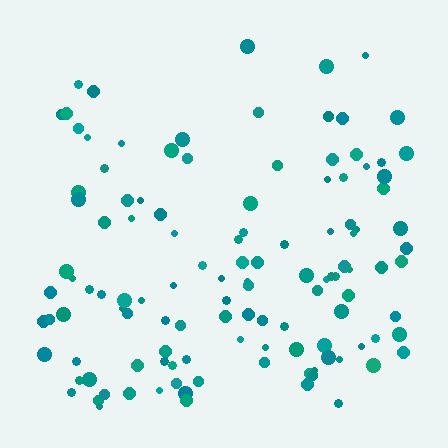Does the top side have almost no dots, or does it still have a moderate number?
Still a moderate number, just noticeably fewer than the bottom.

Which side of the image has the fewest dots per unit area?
The top.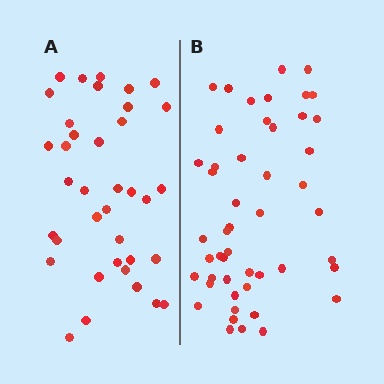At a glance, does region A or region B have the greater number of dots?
Region B (the right region) has more dots.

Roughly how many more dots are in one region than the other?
Region B has roughly 12 or so more dots than region A.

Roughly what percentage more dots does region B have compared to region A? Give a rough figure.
About 30% more.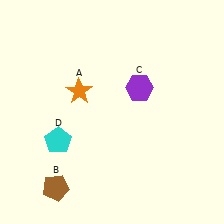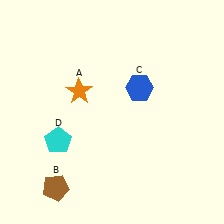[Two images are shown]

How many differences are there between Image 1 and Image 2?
There is 1 difference between the two images.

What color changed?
The hexagon (C) changed from purple in Image 1 to blue in Image 2.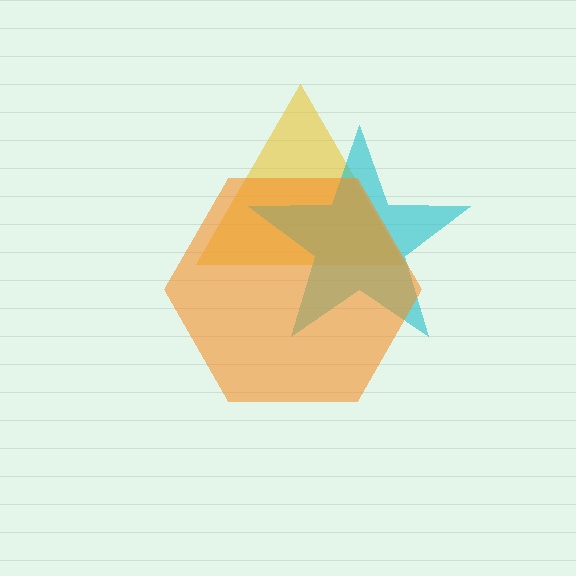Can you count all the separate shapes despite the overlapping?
Yes, there are 3 separate shapes.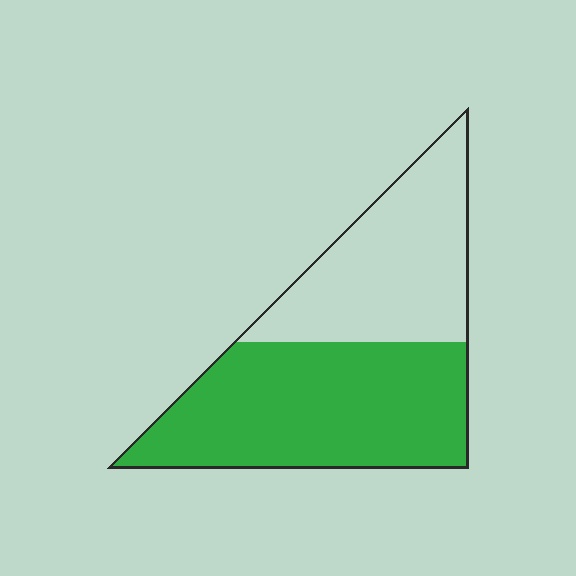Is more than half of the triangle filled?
Yes.